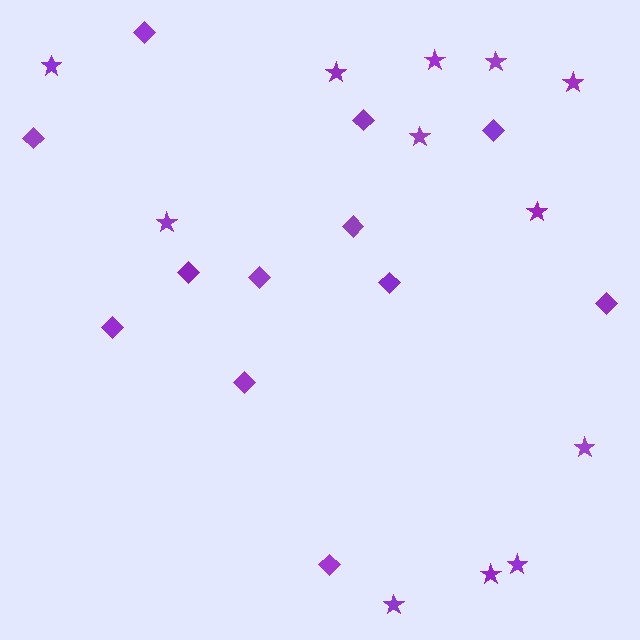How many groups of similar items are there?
There are 2 groups: one group of stars (12) and one group of diamonds (12).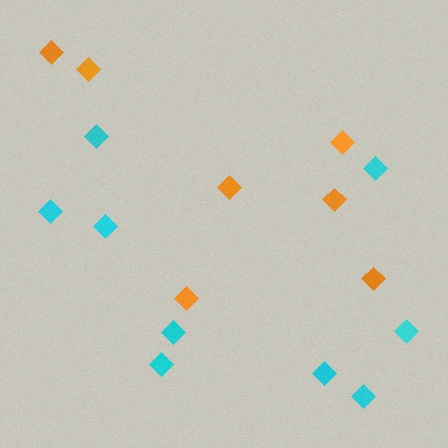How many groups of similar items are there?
There are 2 groups: one group of cyan diamonds (9) and one group of orange diamonds (7).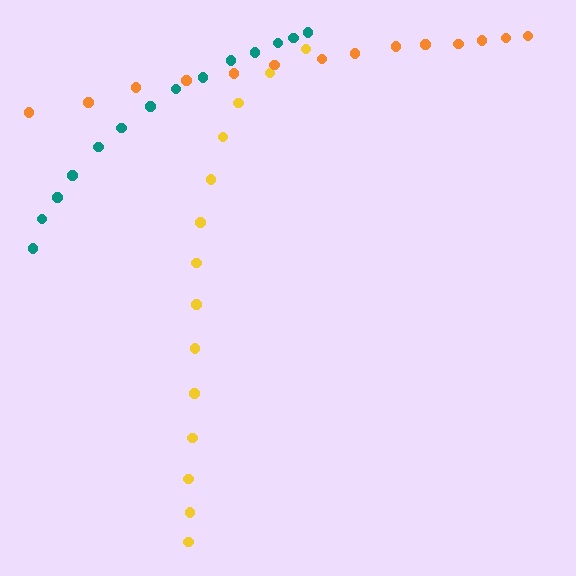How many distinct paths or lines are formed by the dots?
There are 3 distinct paths.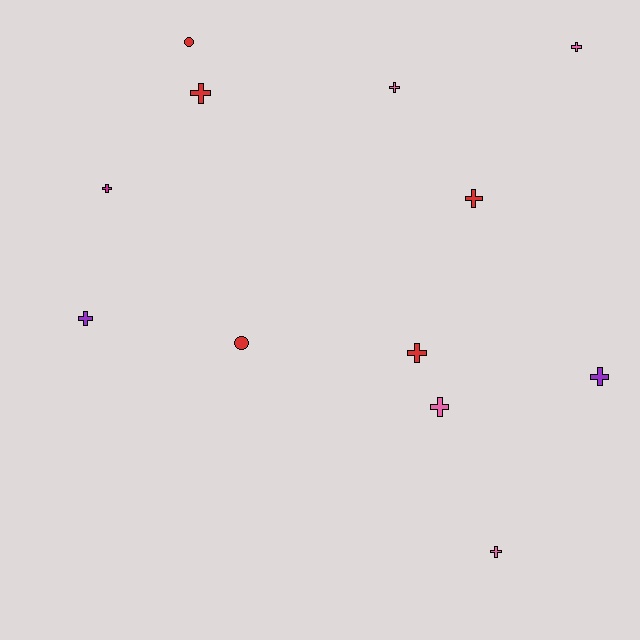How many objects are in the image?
There are 12 objects.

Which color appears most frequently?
Red, with 5 objects.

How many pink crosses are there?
There are 4 pink crosses.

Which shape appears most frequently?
Cross, with 10 objects.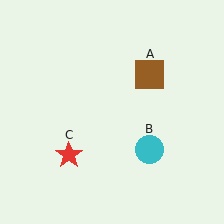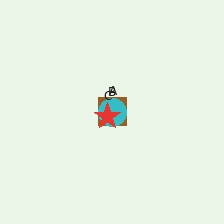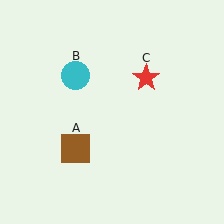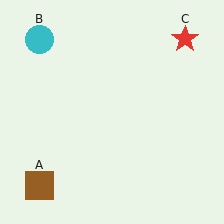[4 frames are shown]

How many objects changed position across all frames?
3 objects changed position: brown square (object A), cyan circle (object B), red star (object C).